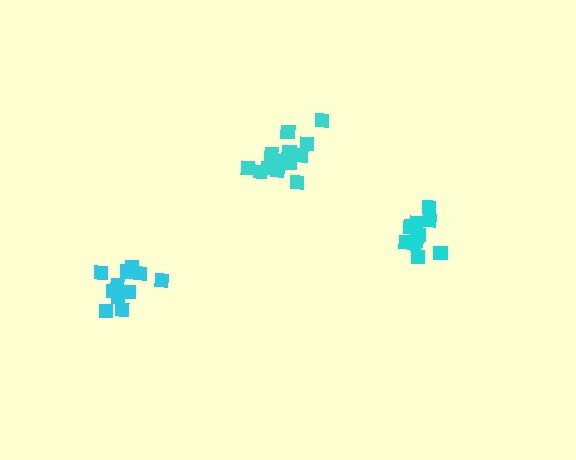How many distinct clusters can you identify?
There are 3 distinct clusters.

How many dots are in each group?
Group 1: 10 dots, Group 2: 11 dots, Group 3: 15 dots (36 total).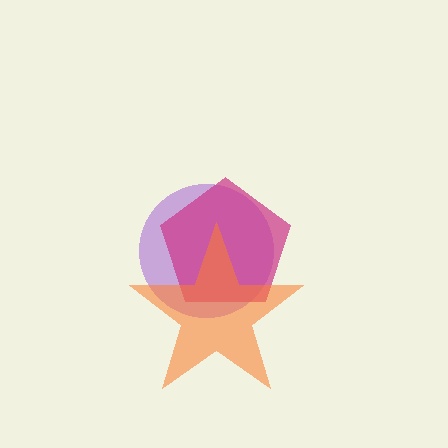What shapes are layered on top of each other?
The layered shapes are: a purple circle, a magenta pentagon, an orange star.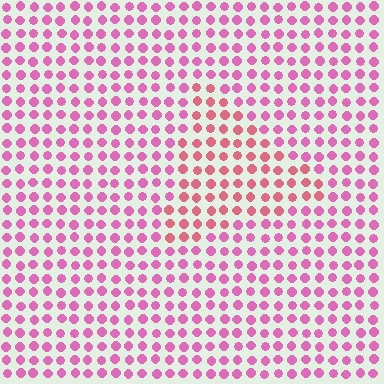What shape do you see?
I see a triangle.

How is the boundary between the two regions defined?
The boundary is defined purely by a slight shift in hue (about 29 degrees). Spacing, size, and orientation are identical on both sides.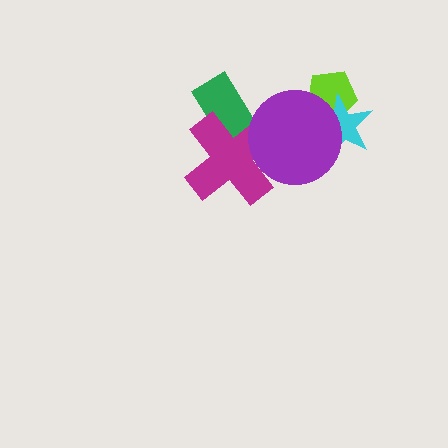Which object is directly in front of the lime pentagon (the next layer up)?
The cyan star is directly in front of the lime pentagon.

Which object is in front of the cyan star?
The purple circle is in front of the cyan star.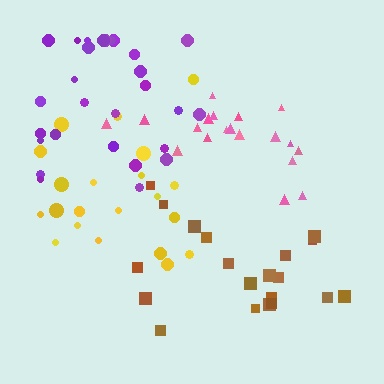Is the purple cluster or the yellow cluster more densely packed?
Purple.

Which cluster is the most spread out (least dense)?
Yellow.